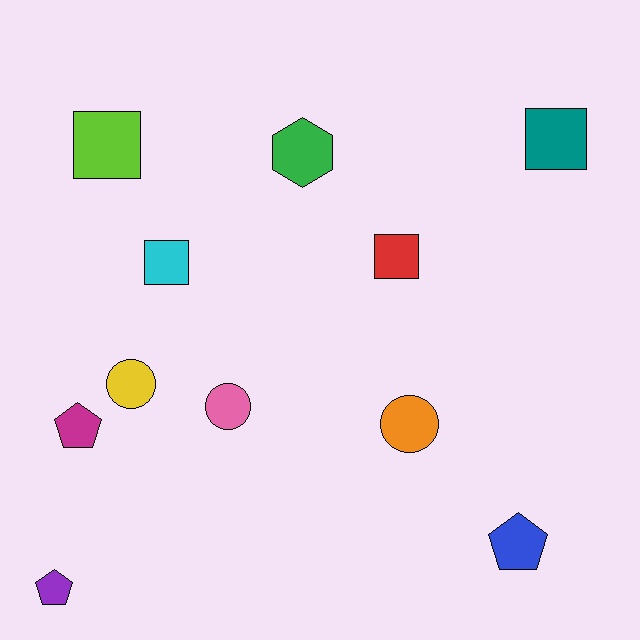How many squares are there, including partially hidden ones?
There are 4 squares.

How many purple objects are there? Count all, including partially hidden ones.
There is 1 purple object.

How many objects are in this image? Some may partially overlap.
There are 11 objects.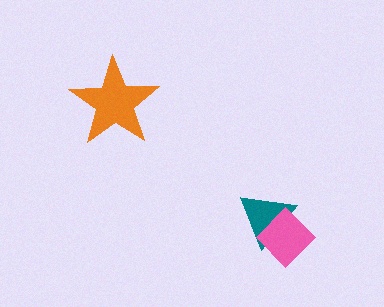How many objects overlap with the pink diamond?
1 object overlaps with the pink diamond.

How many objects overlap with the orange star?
0 objects overlap with the orange star.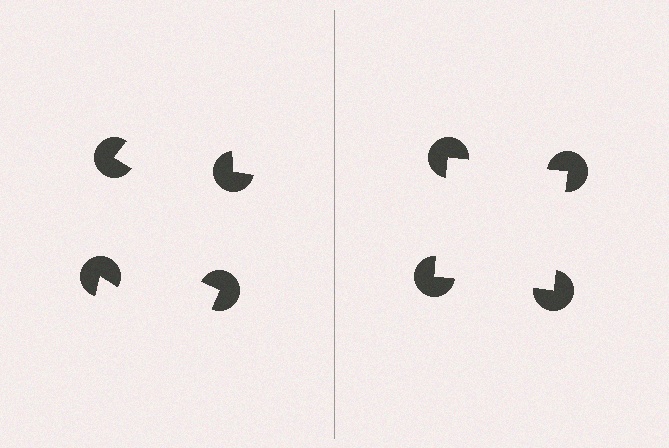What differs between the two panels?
The pac-man discs are positioned identically on both sides; only the wedge orientations differ. On the right they align to a square; on the left they are misaligned.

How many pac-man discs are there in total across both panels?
8 — 4 on each side.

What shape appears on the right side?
An illusory square.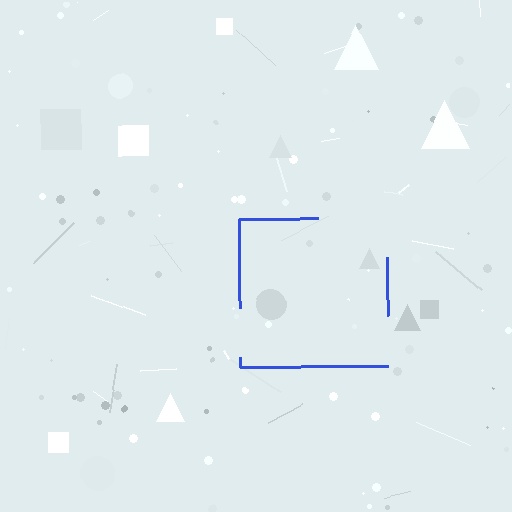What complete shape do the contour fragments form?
The contour fragments form a square.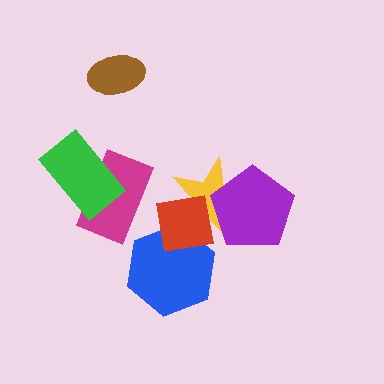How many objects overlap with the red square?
3 objects overlap with the red square.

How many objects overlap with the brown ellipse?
0 objects overlap with the brown ellipse.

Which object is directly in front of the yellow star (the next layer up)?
The purple pentagon is directly in front of the yellow star.